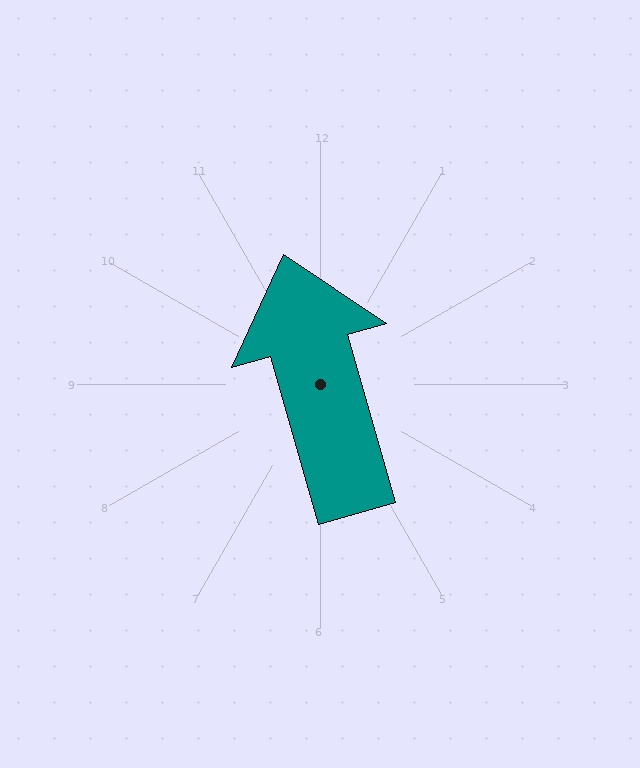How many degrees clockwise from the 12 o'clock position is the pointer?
Approximately 344 degrees.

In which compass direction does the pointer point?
North.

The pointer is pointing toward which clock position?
Roughly 11 o'clock.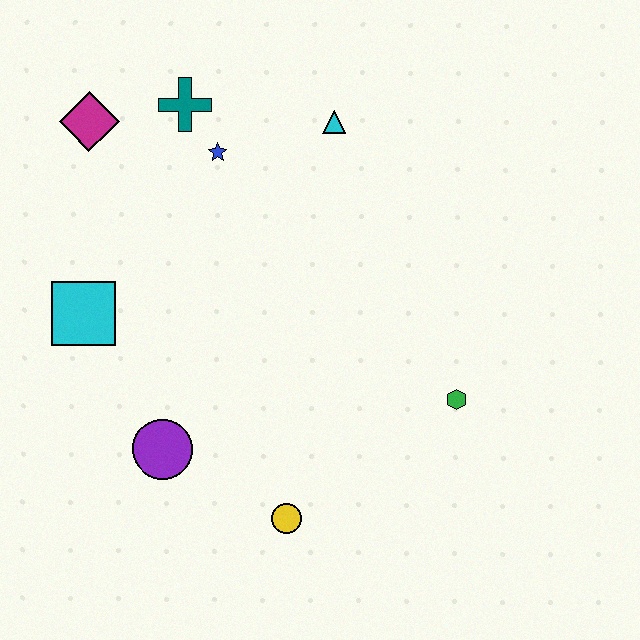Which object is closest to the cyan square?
The purple circle is closest to the cyan square.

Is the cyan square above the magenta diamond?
No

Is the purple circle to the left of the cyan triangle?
Yes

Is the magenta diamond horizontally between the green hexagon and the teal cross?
No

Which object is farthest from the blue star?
The yellow circle is farthest from the blue star.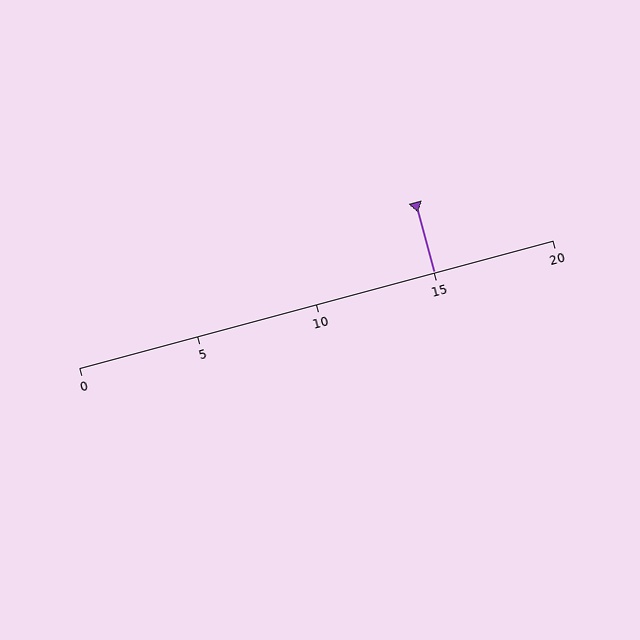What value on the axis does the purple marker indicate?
The marker indicates approximately 15.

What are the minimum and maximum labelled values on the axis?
The axis runs from 0 to 20.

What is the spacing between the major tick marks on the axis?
The major ticks are spaced 5 apart.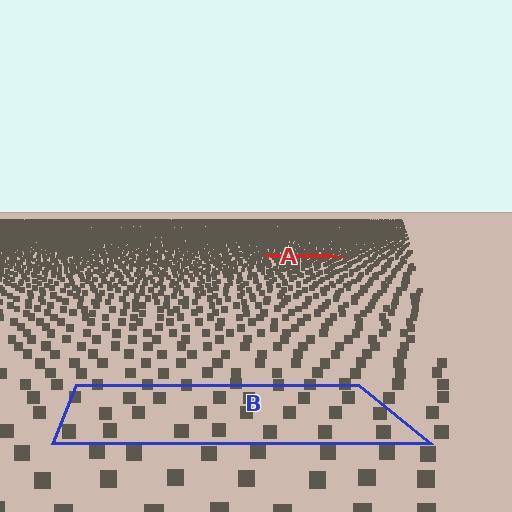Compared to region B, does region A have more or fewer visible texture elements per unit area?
Region A has more texture elements per unit area — they are packed more densely because it is farther away.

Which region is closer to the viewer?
Region B is closer. The texture elements there are larger and more spread out.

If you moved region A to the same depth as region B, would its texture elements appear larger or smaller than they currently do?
They would appear larger. At a closer depth, the same texture elements are projected at a bigger on-screen size.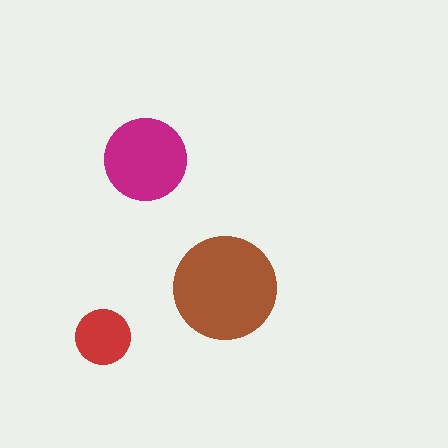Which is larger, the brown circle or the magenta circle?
The brown one.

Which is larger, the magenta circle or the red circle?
The magenta one.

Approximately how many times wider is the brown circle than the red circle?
About 2 times wider.